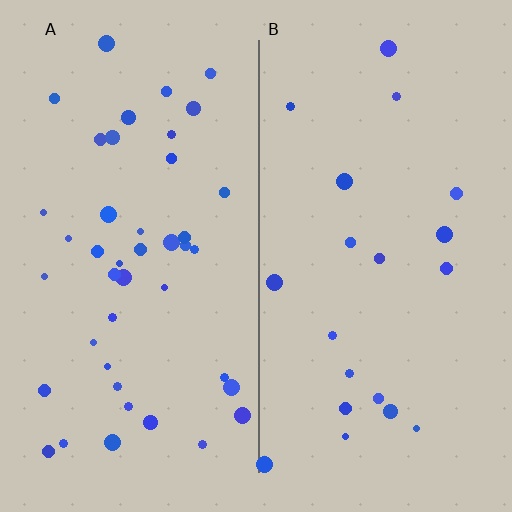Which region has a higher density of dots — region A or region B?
A (the left).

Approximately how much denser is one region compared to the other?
Approximately 2.2× — region A over region B.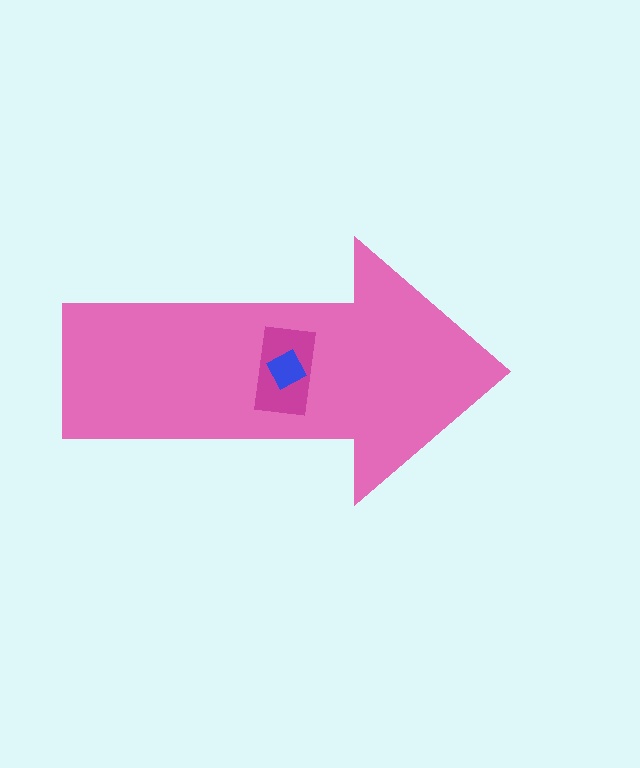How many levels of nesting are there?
3.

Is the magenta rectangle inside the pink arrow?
Yes.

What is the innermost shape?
The blue square.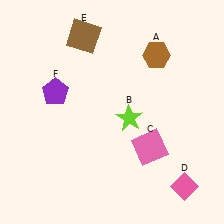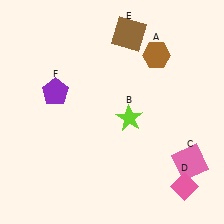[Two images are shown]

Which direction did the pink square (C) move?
The pink square (C) moved right.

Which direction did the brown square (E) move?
The brown square (E) moved right.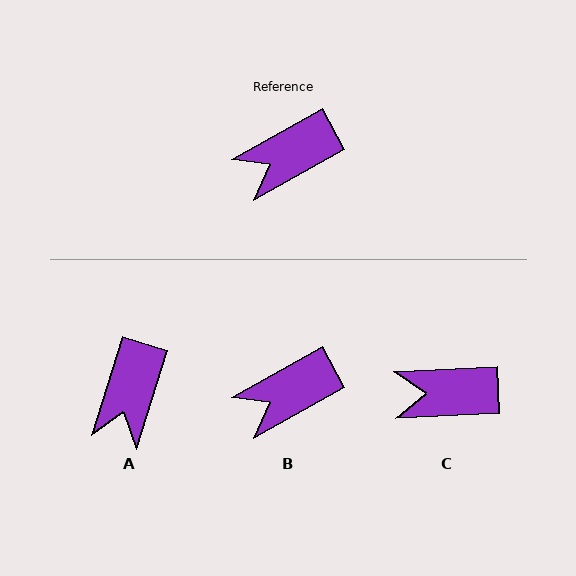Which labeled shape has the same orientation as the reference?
B.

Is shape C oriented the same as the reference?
No, it is off by about 26 degrees.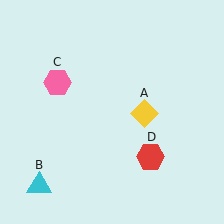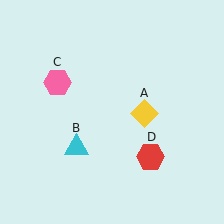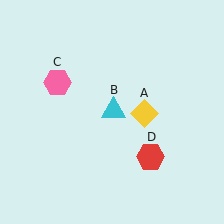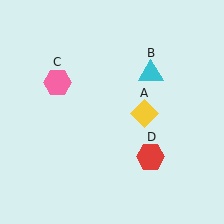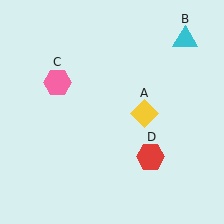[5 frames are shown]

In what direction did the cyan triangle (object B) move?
The cyan triangle (object B) moved up and to the right.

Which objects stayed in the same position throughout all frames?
Yellow diamond (object A) and pink hexagon (object C) and red hexagon (object D) remained stationary.